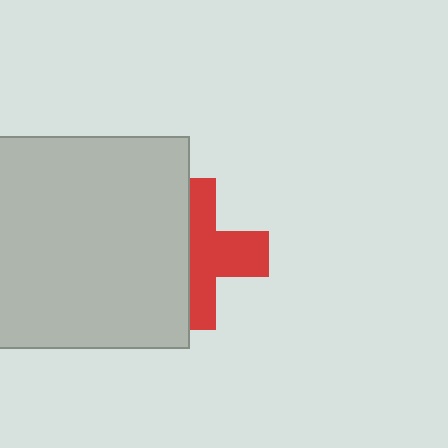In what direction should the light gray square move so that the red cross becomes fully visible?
The light gray square should move left. That is the shortest direction to clear the overlap and leave the red cross fully visible.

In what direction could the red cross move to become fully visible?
The red cross could move right. That would shift it out from behind the light gray square entirely.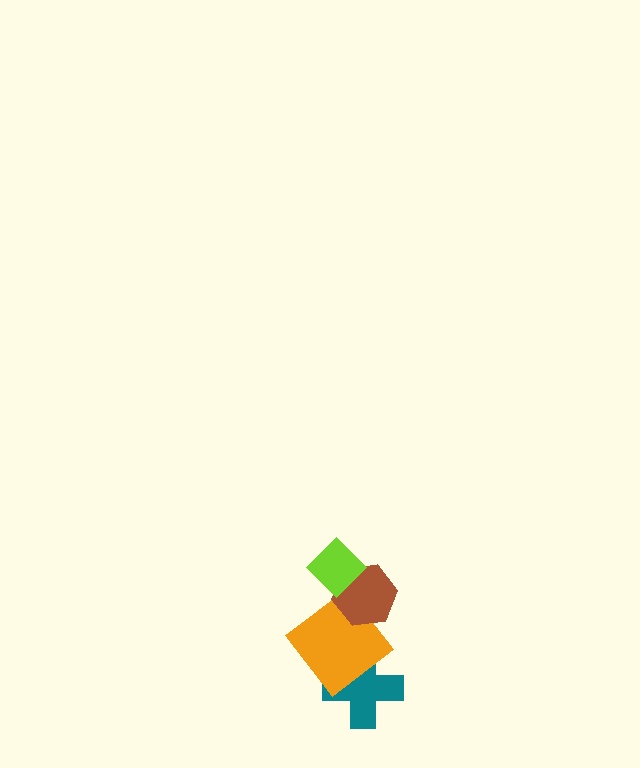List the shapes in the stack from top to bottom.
From top to bottom: the lime diamond, the brown hexagon, the orange diamond, the teal cross.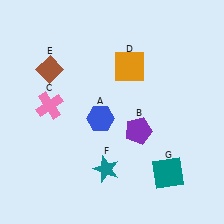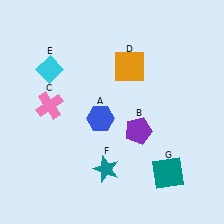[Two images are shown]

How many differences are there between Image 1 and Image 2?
There is 1 difference between the two images.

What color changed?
The diamond (E) changed from brown in Image 1 to cyan in Image 2.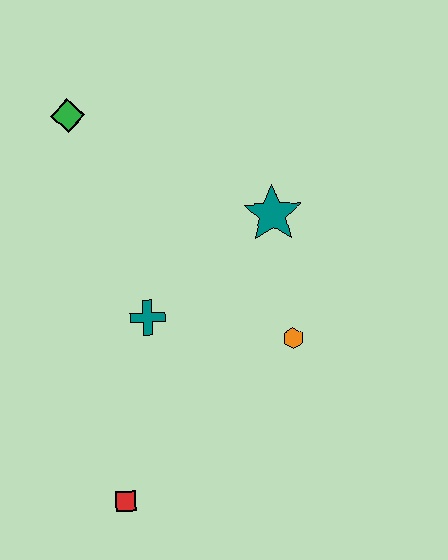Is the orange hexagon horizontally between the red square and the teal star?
No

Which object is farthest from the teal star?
The red square is farthest from the teal star.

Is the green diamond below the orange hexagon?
No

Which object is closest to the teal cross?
The orange hexagon is closest to the teal cross.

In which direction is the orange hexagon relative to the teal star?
The orange hexagon is below the teal star.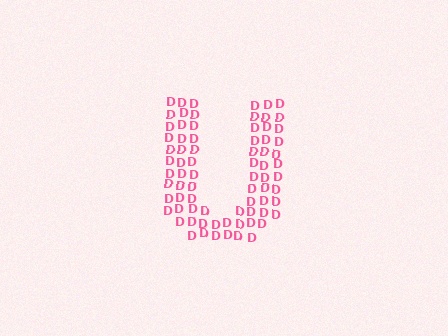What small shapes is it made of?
It is made of small letter D's.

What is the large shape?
The large shape is the letter U.